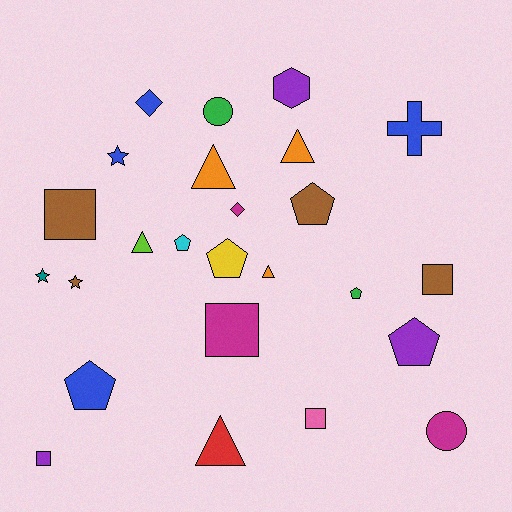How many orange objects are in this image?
There are 3 orange objects.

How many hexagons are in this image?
There is 1 hexagon.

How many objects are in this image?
There are 25 objects.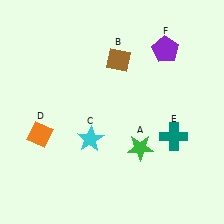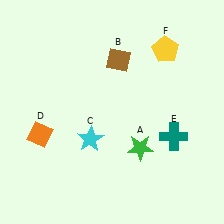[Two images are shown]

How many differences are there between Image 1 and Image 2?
There is 1 difference between the two images.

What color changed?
The pentagon (F) changed from purple in Image 1 to yellow in Image 2.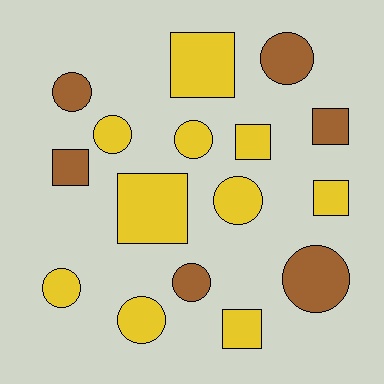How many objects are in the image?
There are 16 objects.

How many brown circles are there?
There are 4 brown circles.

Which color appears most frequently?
Yellow, with 10 objects.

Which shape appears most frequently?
Circle, with 9 objects.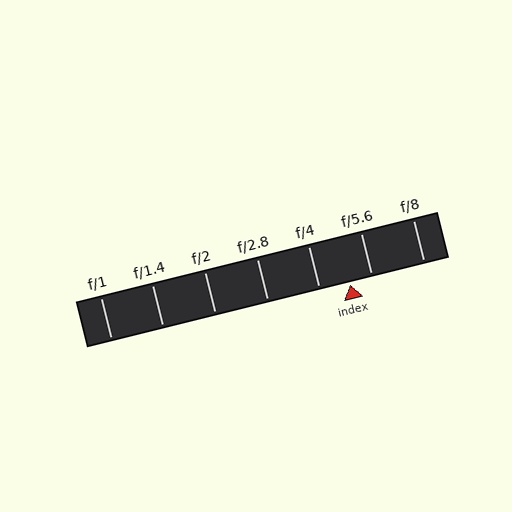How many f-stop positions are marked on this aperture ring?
There are 7 f-stop positions marked.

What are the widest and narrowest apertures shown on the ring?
The widest aperture shown is f/1 and the narrowest is f/8.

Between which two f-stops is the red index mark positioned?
The index mark is between f/4 and f/5.6.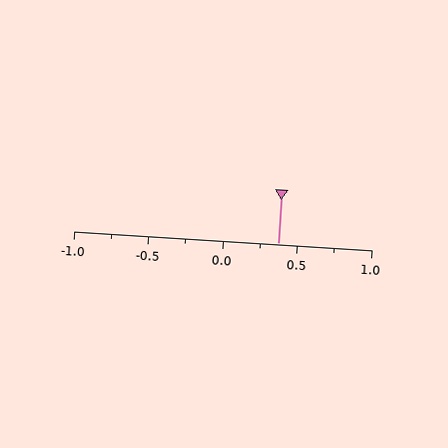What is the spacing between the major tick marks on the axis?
The major ticks are spaced 0.5 apart.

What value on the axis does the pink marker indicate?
The marker indicates approximately 0.38.